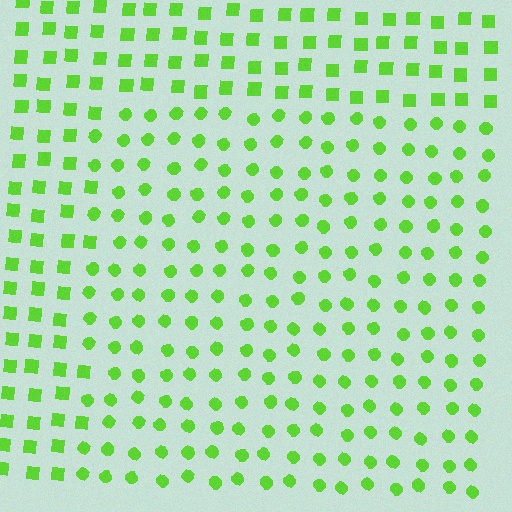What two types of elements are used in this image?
The image uses circles inside the rectangle region and squares outside it.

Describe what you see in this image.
The image is filled with small lime elements arranged in a uniform grid. A rectangle-shaped region contains circles, while the surrounding area contains squares. The boundary is defined purely by the change in element shape.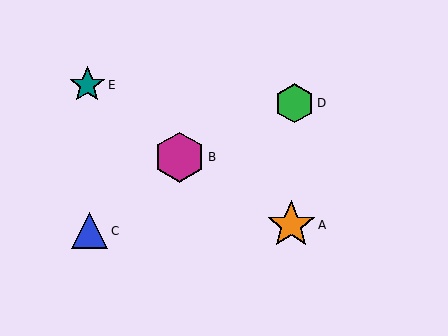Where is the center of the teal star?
The center of the teal star is at (87, 85).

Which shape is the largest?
The magenta hexagon (labeled B) is the largest.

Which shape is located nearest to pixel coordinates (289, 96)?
The green hexagon (labeled D) at (295, 103) is nearest to that location.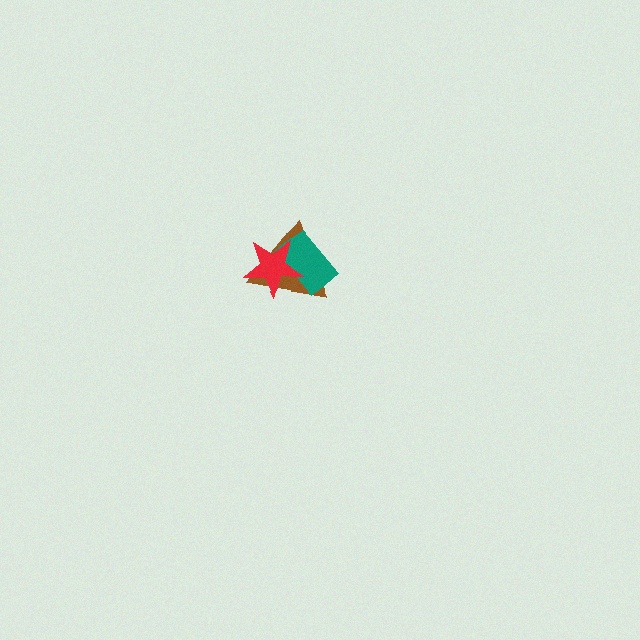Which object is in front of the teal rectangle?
The red star is in front of the teal rectangle.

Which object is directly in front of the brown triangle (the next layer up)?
The teal rectangle is directly in front of the brown triangle.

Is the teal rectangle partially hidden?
Yes, it is partially covered by another shape.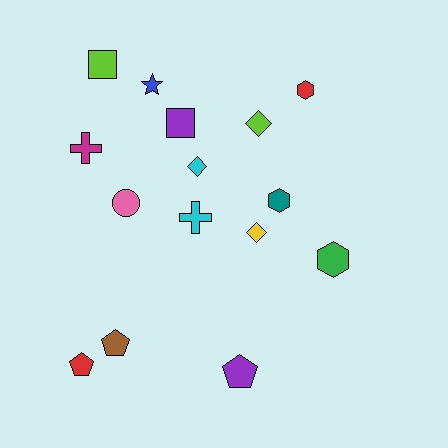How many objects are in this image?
There are 15 objects.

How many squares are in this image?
There are 2 squares.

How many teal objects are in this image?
There is 1 teal object.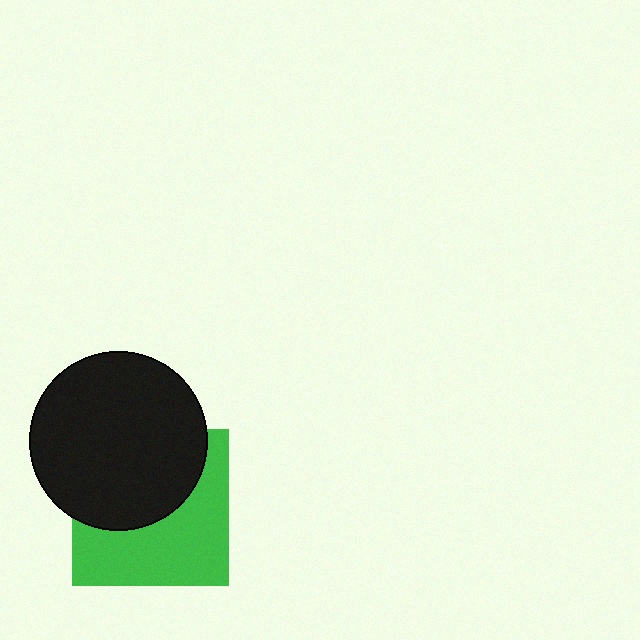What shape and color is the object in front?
The object in front is a black circle.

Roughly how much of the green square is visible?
About half of it is visible (roughly 52%).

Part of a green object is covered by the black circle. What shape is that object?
It is a square.